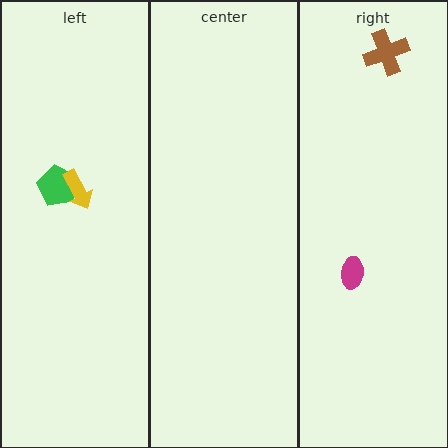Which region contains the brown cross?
The right region.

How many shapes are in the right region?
2.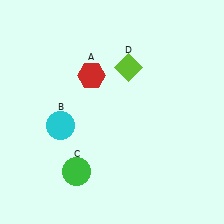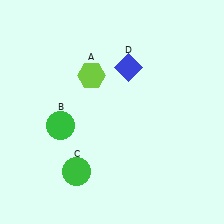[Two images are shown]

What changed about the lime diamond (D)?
In Image 1, D is lime. In Image 2, it changed to blue.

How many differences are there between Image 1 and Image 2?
There are 3 differences between the two images.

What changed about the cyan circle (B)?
In Image 1, B is cyan. In Image 2, it changed to green.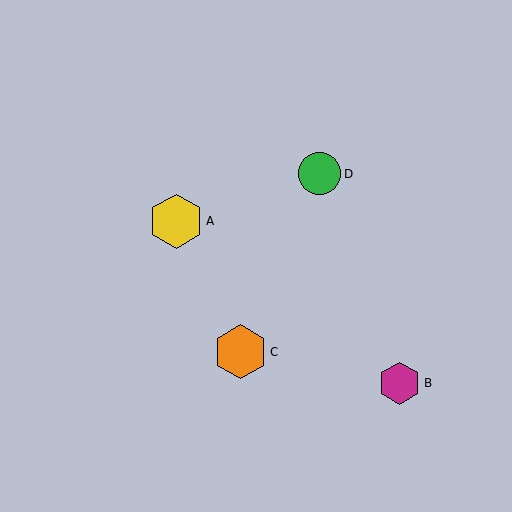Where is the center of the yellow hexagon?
The center of the yellow hexagon is at (176, 221).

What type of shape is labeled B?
Shape B is a magenta hexagon.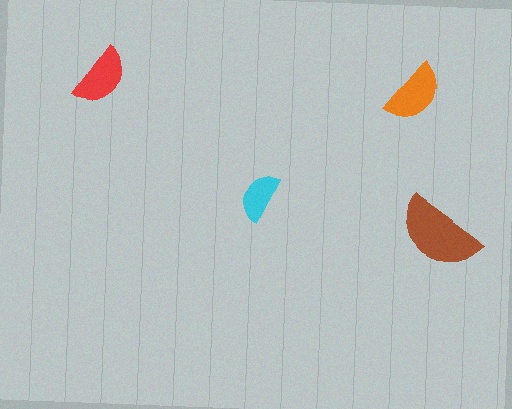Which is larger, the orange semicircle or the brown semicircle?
The brown one.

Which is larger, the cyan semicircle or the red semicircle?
The red one.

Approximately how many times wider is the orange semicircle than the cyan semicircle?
About 1.5 times wider.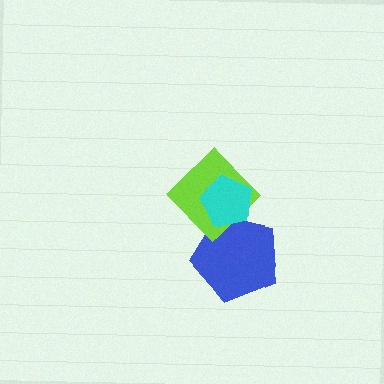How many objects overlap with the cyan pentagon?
2 objects overlap with the cyan pentagon.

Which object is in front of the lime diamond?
The cyan pentagon is in front of the lime diamond.